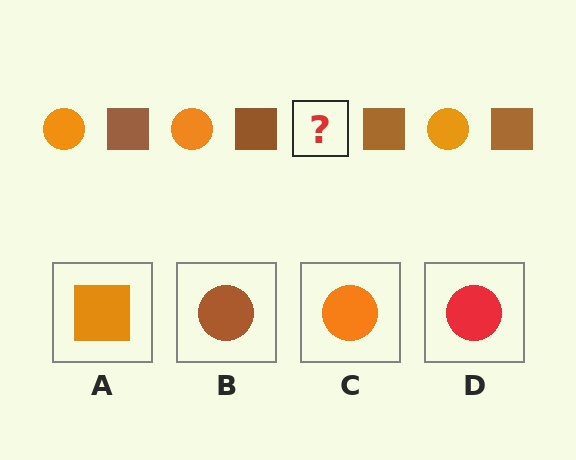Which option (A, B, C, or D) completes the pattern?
C.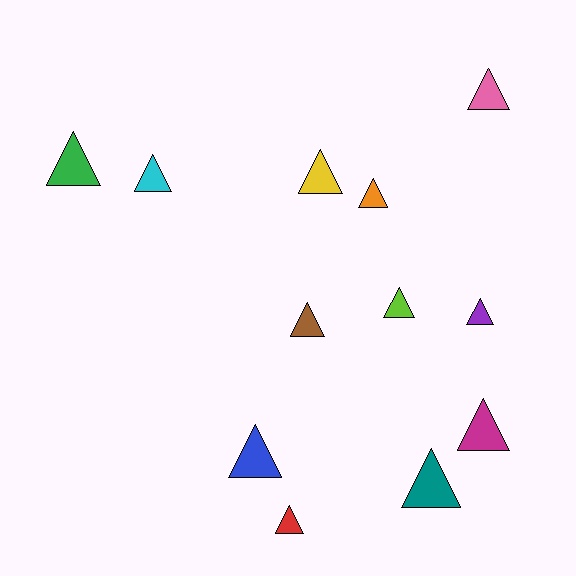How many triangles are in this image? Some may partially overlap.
There are 12 triangles.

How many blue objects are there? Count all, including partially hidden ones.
There is 1 blue object.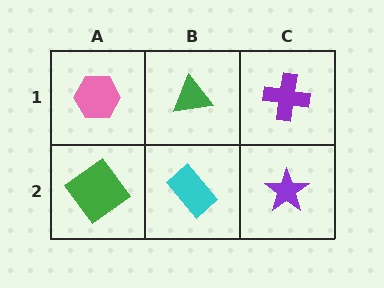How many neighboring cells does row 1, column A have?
2.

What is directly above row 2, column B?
A green triangle.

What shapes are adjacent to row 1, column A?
A green diamond (row 2, column A), a green triangle (row 1, column B).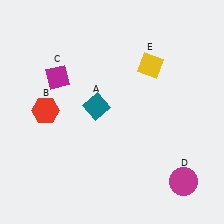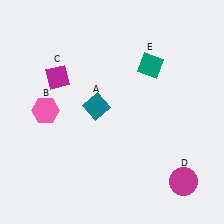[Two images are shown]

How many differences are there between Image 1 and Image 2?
There are 2 differences between the two images.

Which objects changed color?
B changed from red to pink. E changed from yellow to teal.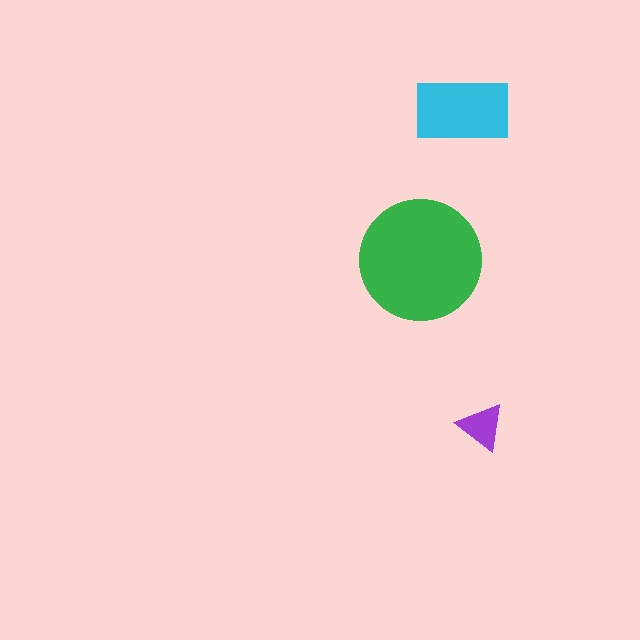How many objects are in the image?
There are 3 objects in the image.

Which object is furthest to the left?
The green circle is leftmost.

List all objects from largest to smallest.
The green circle, the cyan rectangle, the purple triangle.